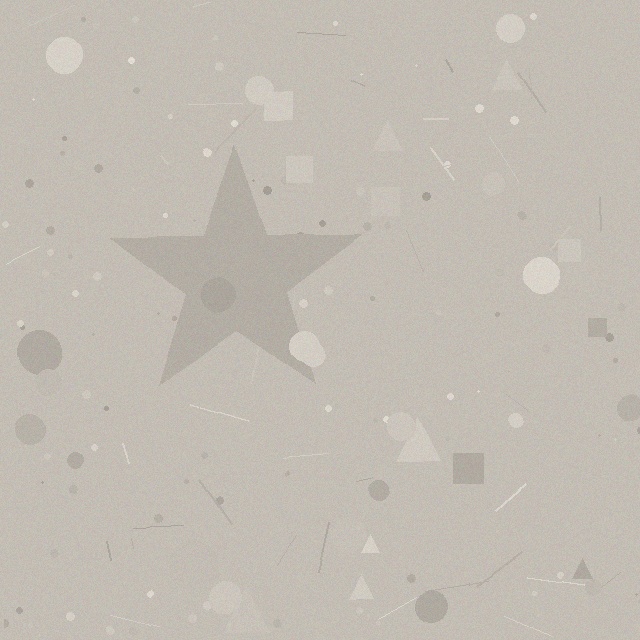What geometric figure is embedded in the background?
A star is embedded in the background.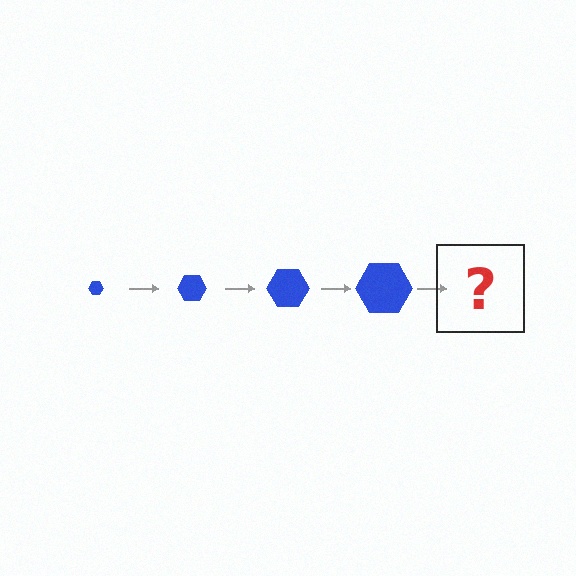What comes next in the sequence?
The next element should be a blue hexagon, larger than the previous one.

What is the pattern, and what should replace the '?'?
The pattern is that the hexagon gets progressively larger each step. The '?' should be a blue hexagon, larger than the previous one.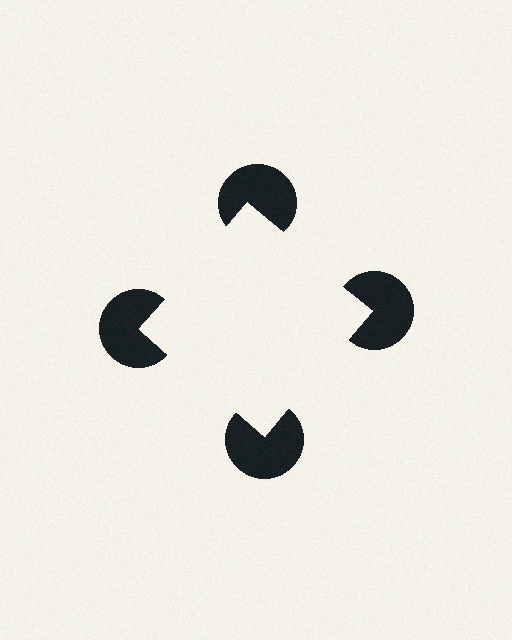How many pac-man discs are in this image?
There are 4 — one at each vertex of the illusory square.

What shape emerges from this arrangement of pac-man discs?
An illusory square — its edges are inferred from the aligned wedge cuts in the pac-man discs, not physically drawn.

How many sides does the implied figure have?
4 sides.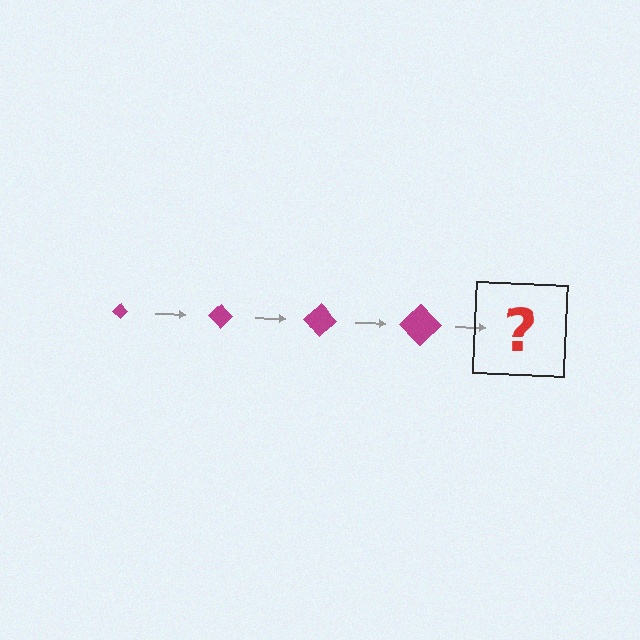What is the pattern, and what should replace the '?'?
The pattern is that the diamond gets progressively larger each step. The '?' should be a magenta diamond, larger than the previous one.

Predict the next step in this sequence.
The next step is a magenta diamond, larger than the previous one.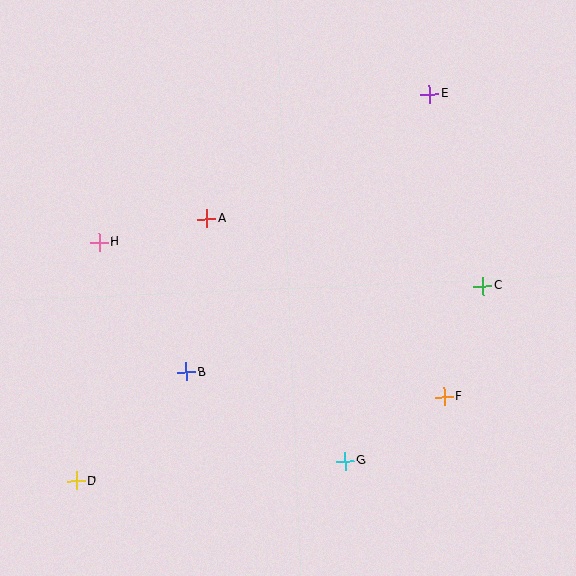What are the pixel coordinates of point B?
Point B is at (186, 372).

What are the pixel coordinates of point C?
Point C is at (483, 286).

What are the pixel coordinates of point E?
Point E is at (429, 94).